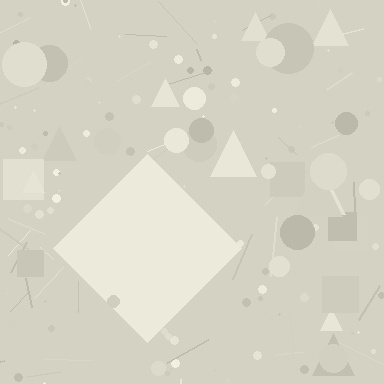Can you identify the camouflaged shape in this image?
The camouflaged shape is a diamond.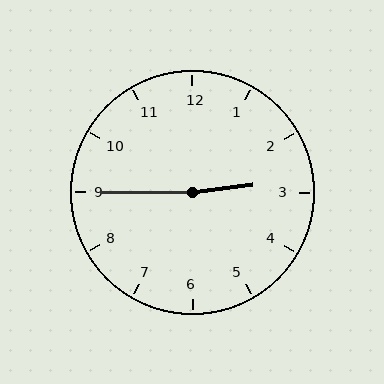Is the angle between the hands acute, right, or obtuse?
It is obtuse.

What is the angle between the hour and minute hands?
Approximately 172 degrees.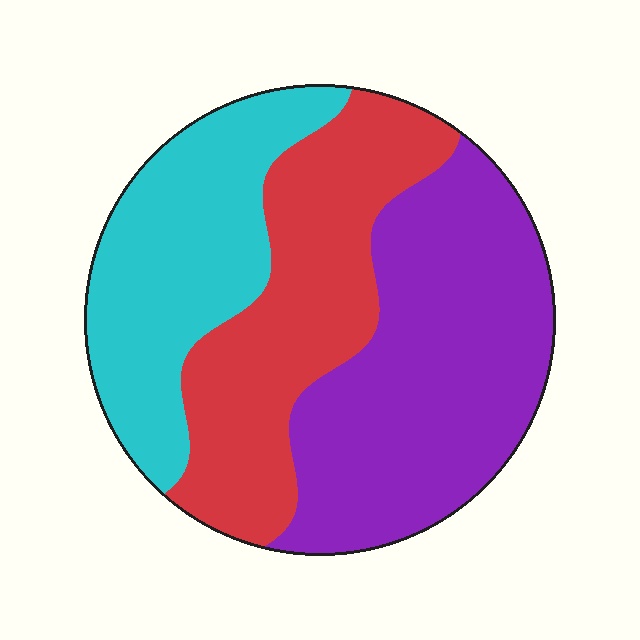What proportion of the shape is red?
Red takes up about one third (1/3) of the shape.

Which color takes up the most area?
Purple, at roughly 40%.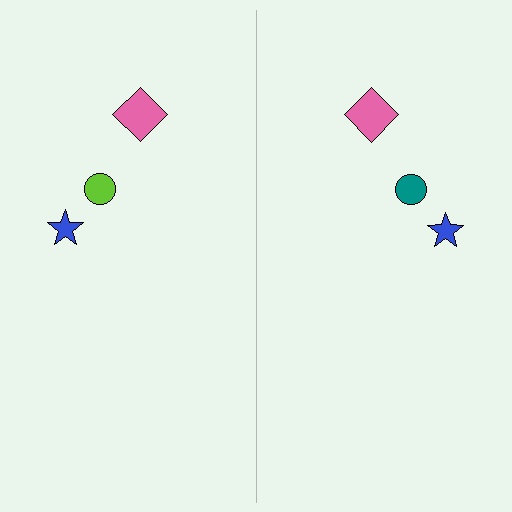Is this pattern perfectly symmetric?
No, the pattern is not perfectly symmetric. The teal circle on the right side breaks the symmetry — its mirror counterpart is lime.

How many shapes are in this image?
There are 6 shapes in this image.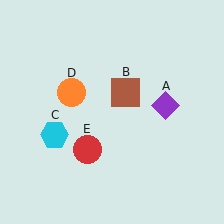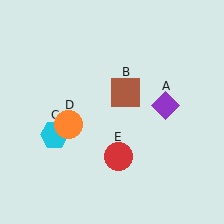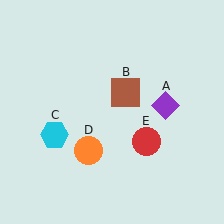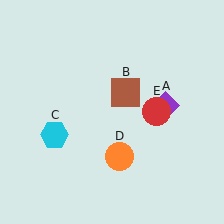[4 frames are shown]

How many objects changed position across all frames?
2 objects changed position: orange circle (object D), red circle (object E).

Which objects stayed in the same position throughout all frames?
Purple diamond (object A) and brown square (object B) and cyan hexagon (object C) remained stationary.